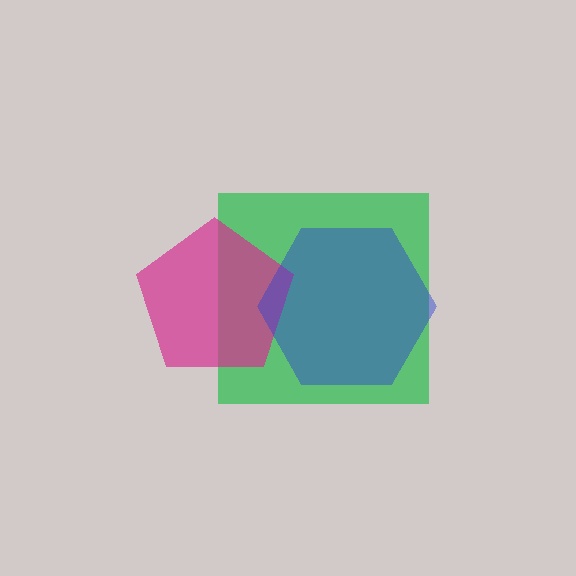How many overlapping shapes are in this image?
There are 3 overlapping shapes in the image.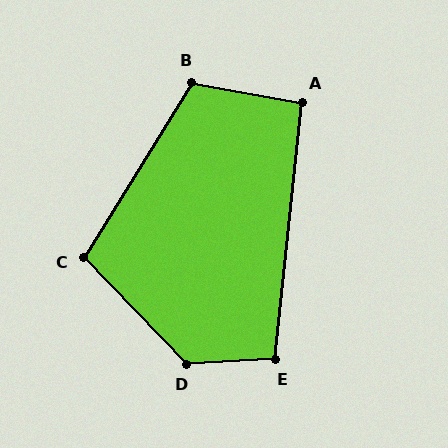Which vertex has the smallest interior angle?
A, at approximately 94 degrees.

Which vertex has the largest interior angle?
D, at approximately 131 degrees.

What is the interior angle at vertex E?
Approximately 99 degrees (obtuse).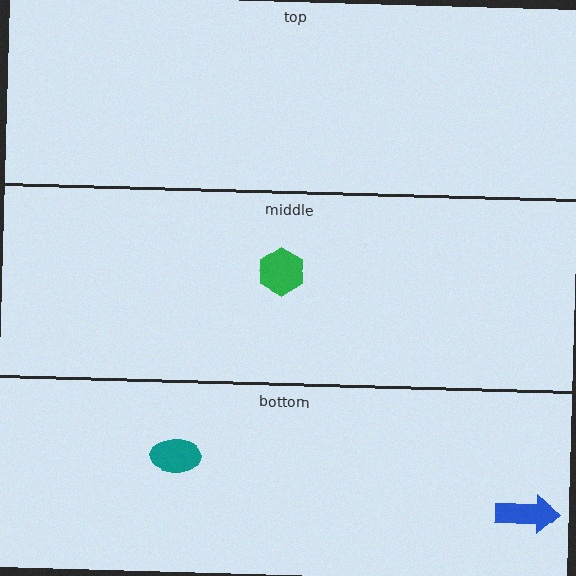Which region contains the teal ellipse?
The bottom region.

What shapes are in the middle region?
The green hexagon.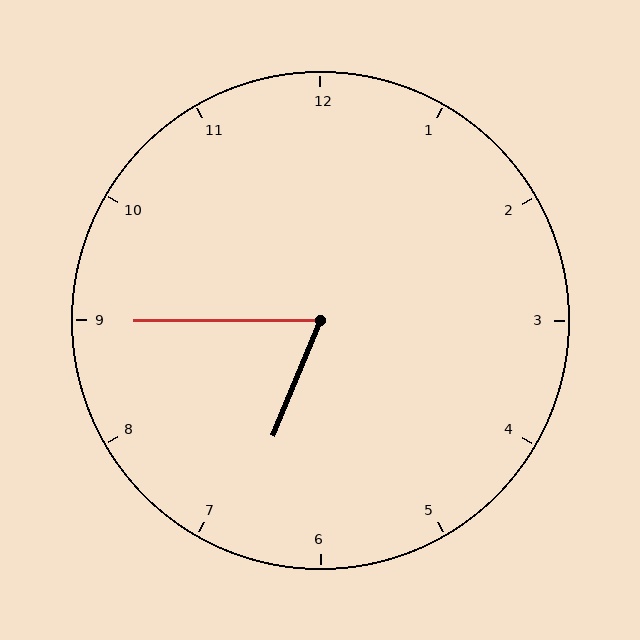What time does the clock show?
6:45.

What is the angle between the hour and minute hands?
Approximately 68 degrees.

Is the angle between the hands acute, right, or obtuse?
It is acute.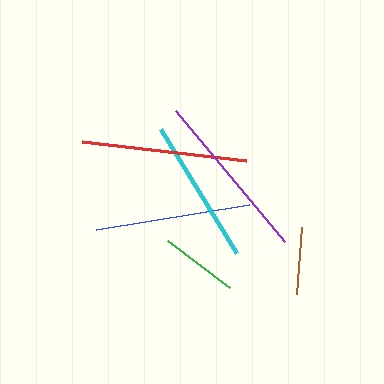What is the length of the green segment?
The green segment is approximately 78 pixels long.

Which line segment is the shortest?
The brown line is the shortest at approximately 67 pixels.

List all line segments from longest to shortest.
From longest to shortest: purple, red, blue, cyan, green, brown.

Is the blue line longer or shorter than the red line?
The red line is longer than the blue line.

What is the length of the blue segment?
The blue segment is approximately 155 pixels long.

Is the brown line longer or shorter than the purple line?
The purple line is longer than the brown line.